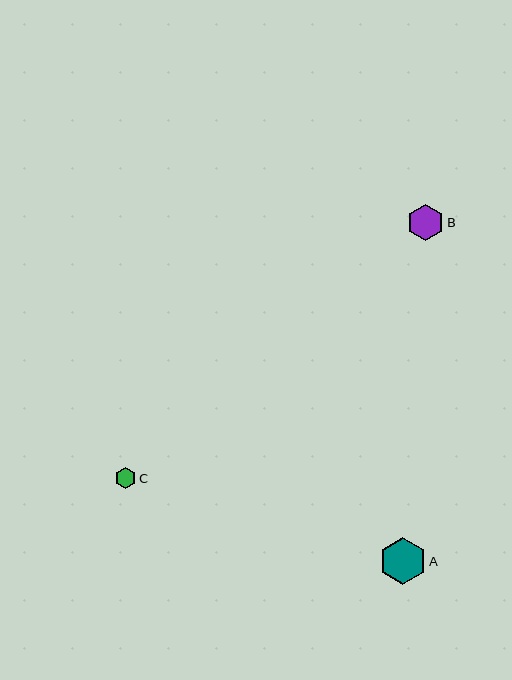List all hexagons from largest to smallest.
From largest to smallest: A, B, C.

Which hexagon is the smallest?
Hexagon C is the smallest with a size of approximately 21 pixels.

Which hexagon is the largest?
Hexagon A is the largest with a size of approximately 47 pixels.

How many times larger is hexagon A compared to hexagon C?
Hexagon A is approximately 2.2 times the size of hexagon C.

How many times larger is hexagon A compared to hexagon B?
Hexagon A is approximately 1.3 times the size of hexagon B.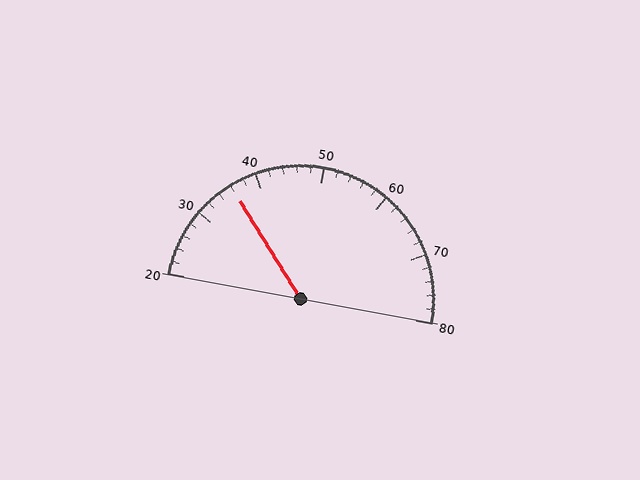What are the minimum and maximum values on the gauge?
The gauge ranges from 20 to 80.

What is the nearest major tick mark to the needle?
The nearest major tick mark is 40.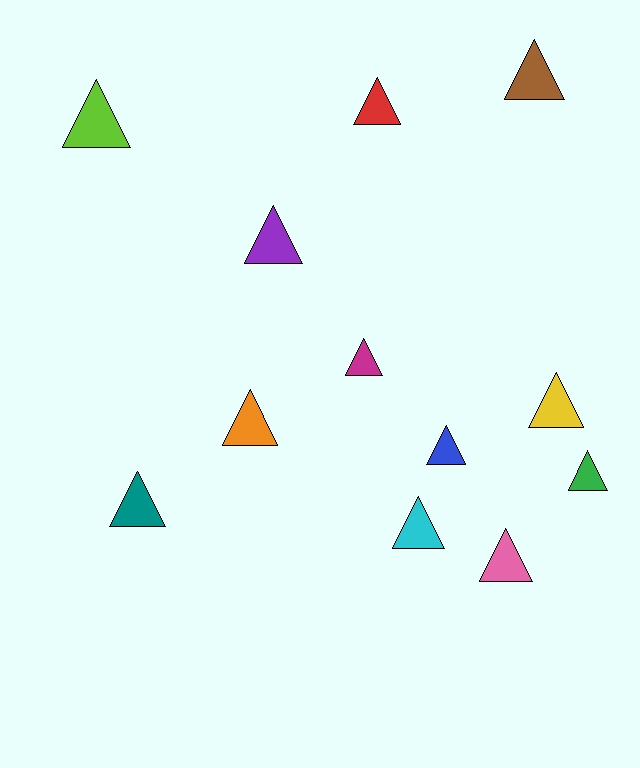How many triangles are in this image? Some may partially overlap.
There are 12 triangles.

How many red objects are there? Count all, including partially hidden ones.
There is 1 red object.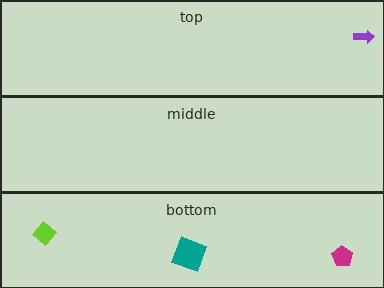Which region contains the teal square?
The bottom region.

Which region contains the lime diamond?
The bottom region.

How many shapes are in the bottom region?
3.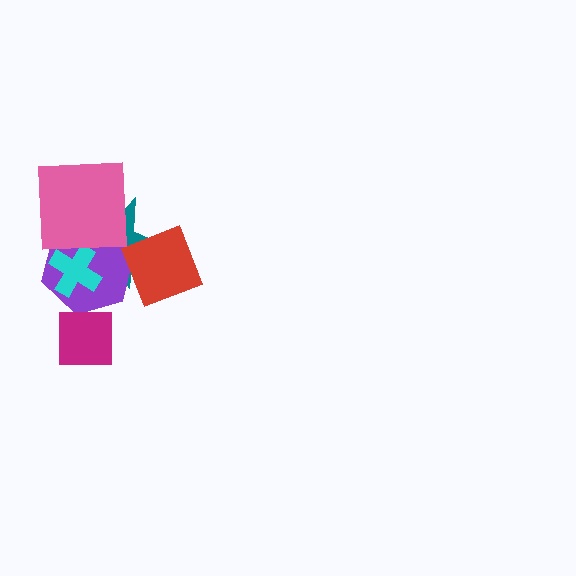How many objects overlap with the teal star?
4 objects overlap with the teal star.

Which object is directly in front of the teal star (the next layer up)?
The purple hexagon is directly in front of the teal star.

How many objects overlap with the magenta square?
0 objects overlap with the magenta square.